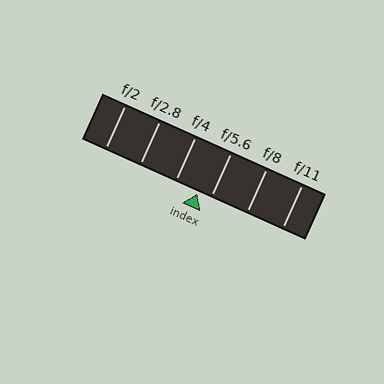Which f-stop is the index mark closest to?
The index mark is closest to f/5.6.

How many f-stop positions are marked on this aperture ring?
There are 6 f-stop positions marked.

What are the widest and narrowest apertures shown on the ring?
The widest aperture shown is f/2 and the narrowest is f/11.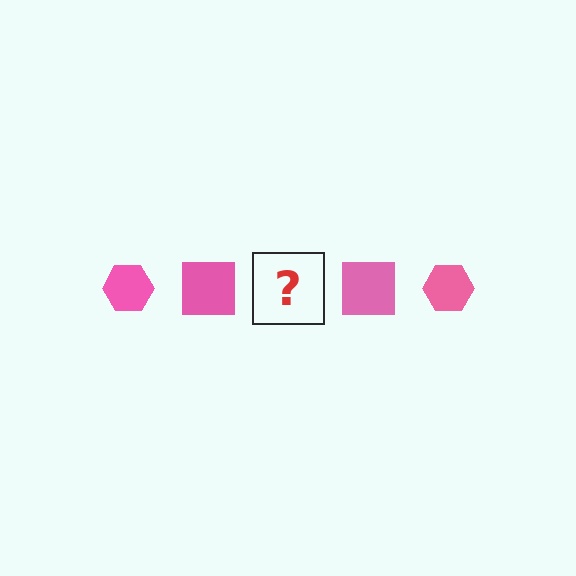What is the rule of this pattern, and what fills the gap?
The rule is that the pattern cycles through hexagon, square shapes in pink. The gap should be filled with a pink hexagon.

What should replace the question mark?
The question mark should be replaced with a pink hexagon.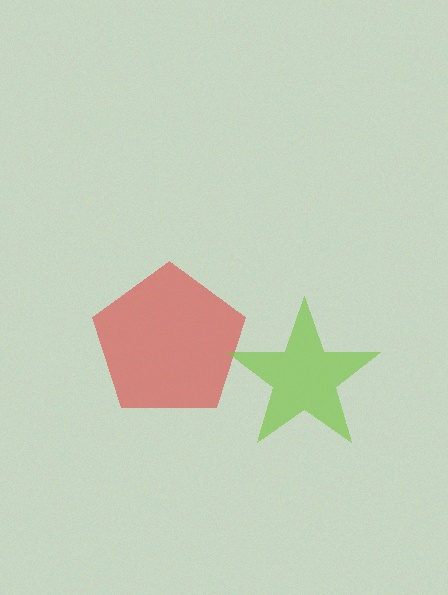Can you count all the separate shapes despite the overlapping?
Yes, there are 2 separate shapes.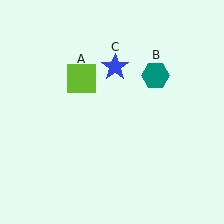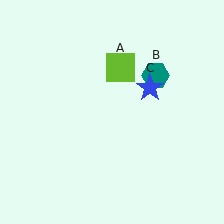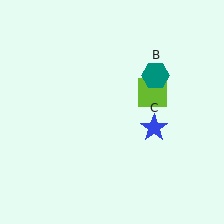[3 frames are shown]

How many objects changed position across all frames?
2 objects changed position: lime square (object A), blue star (object C).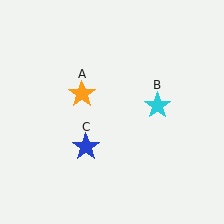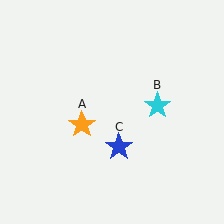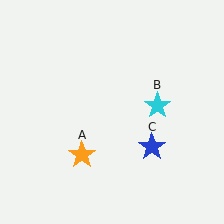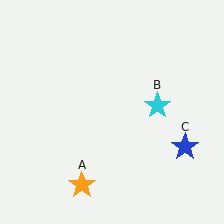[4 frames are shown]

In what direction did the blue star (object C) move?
The blue star (object C) moved right.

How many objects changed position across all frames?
2 objects changed position: orange star (object A), blue star (object C).